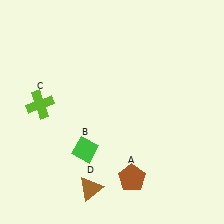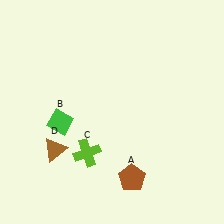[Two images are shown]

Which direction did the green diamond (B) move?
The green diamond (B) moved up.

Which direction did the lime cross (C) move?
The lime cross (C) moved down.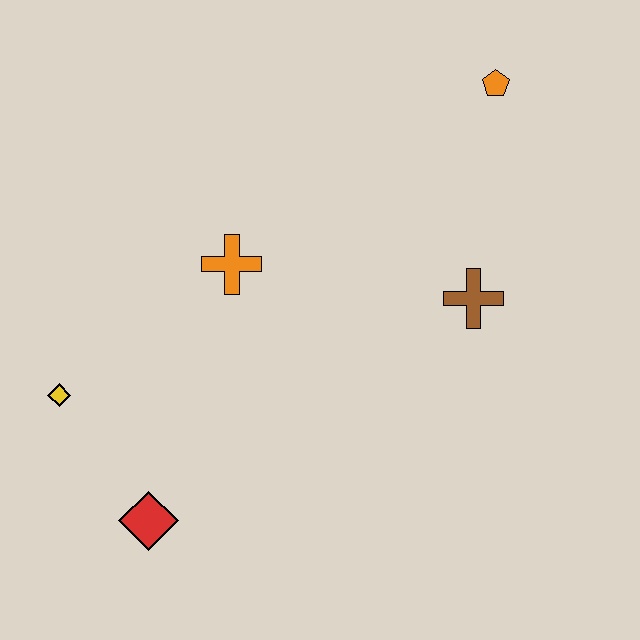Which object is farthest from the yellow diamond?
The orange pentagon is farthest from the yellow diamond.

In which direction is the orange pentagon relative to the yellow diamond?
The orange pentagon is to the right of the yellow diamond.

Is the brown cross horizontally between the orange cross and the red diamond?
No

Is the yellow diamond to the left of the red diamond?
Yes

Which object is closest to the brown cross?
The orange pentagon is closest to the brown cross.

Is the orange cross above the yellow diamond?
Yes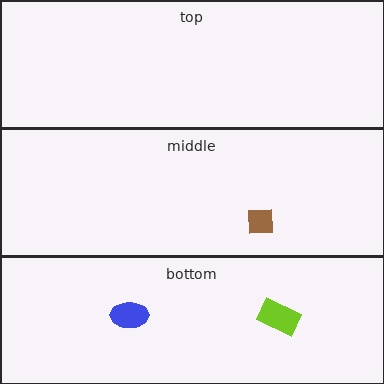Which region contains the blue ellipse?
The bottom region.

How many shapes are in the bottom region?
2.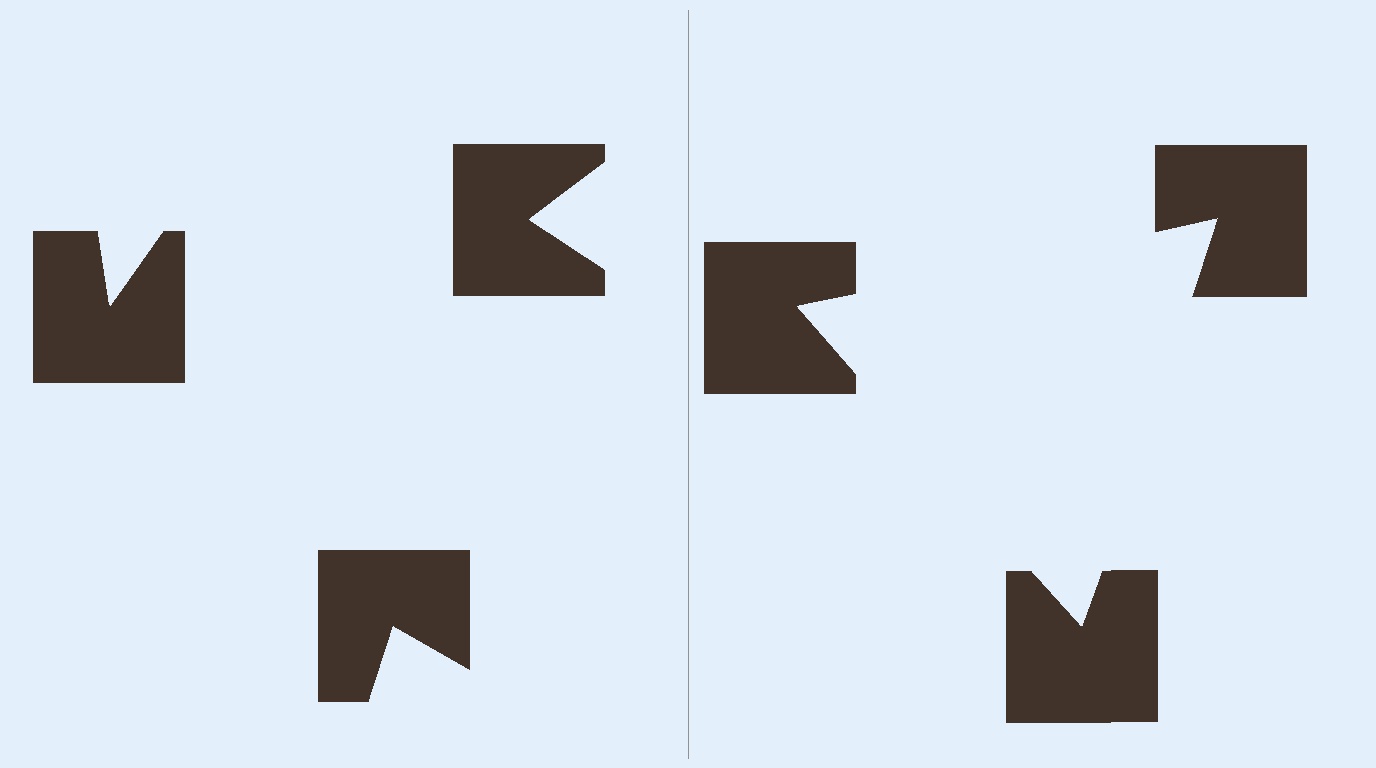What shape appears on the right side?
An illusory triangle.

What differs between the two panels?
The notched squares are positioned identically on both sides; only the wedge orientations differ. On the right they align to a triangle; on the left they are misaligned.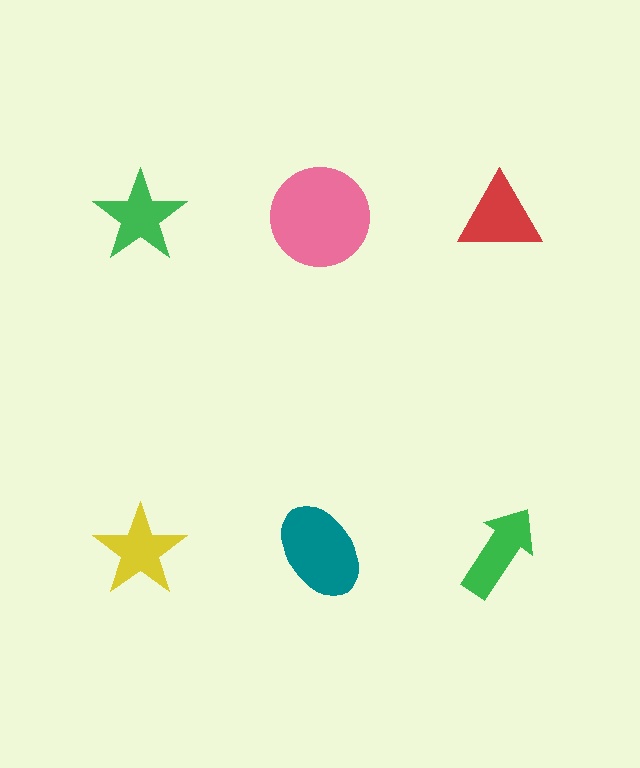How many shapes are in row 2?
3 shapes.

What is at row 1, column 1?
A green star.